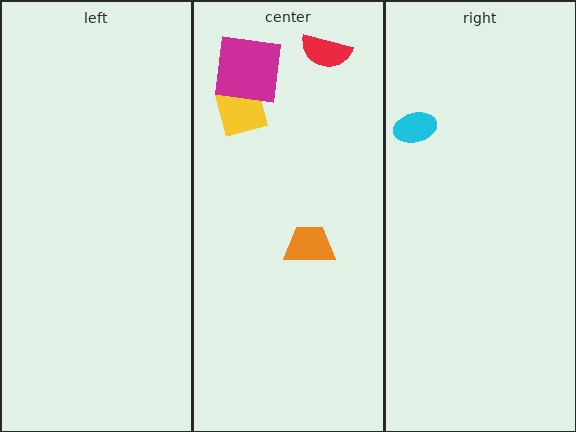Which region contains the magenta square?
The center region.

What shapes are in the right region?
The cyan ellipse.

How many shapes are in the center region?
4.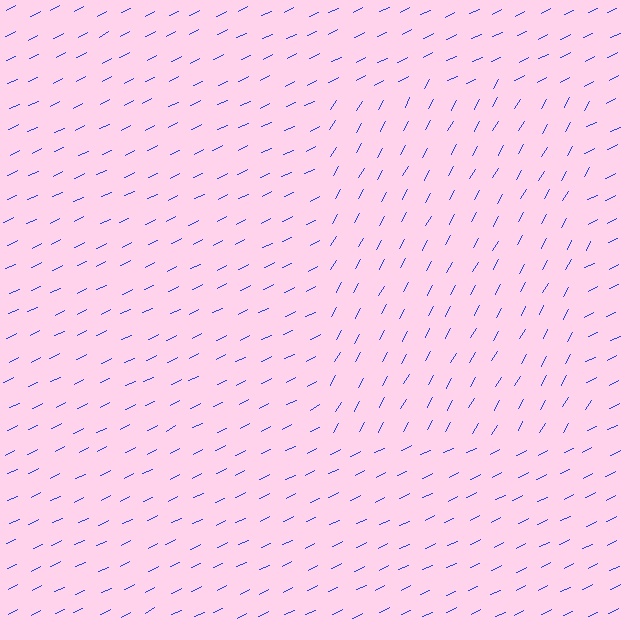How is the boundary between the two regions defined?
The boundary is defined purely by a change in line orientation (approximately 34 degrees difference). All lines are the same color and thickness.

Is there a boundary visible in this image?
Yes, there is a texture boundary formed by a change in line orientation.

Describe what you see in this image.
The image is filled with small blue line segments. A rectangle region in the image has lines oriented differently from the surrounding lines, creating a visible texture boundary.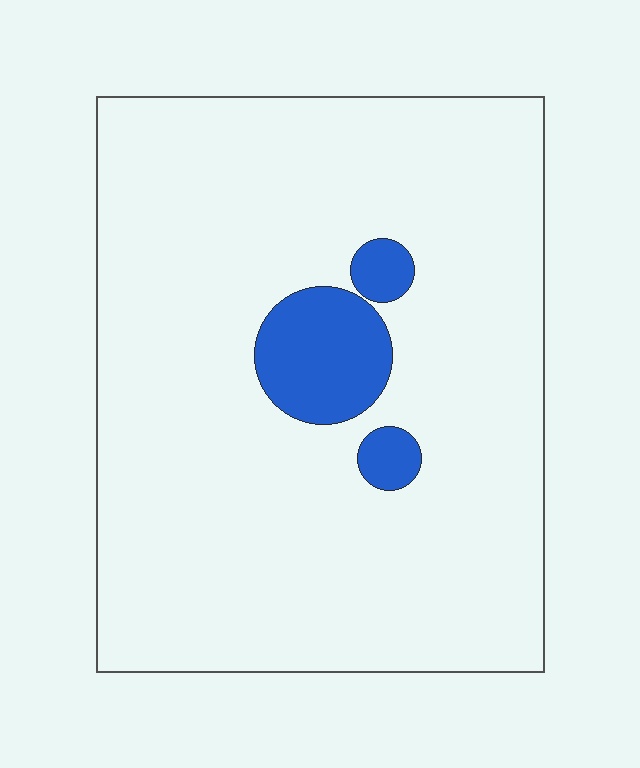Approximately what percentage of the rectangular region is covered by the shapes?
Approximately 10%.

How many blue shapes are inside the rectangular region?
3.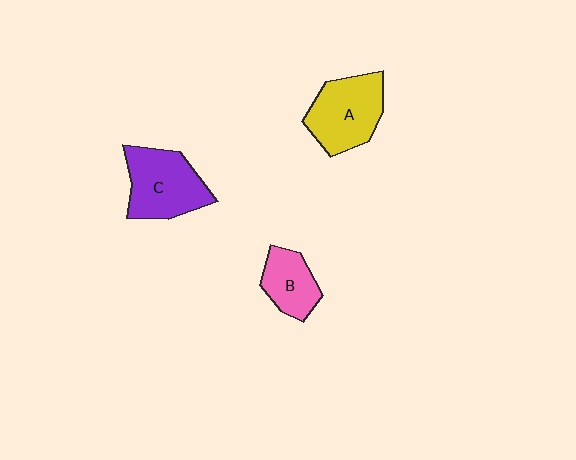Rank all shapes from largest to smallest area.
From largest to smallest: C (purple), A (yellow), B (pink).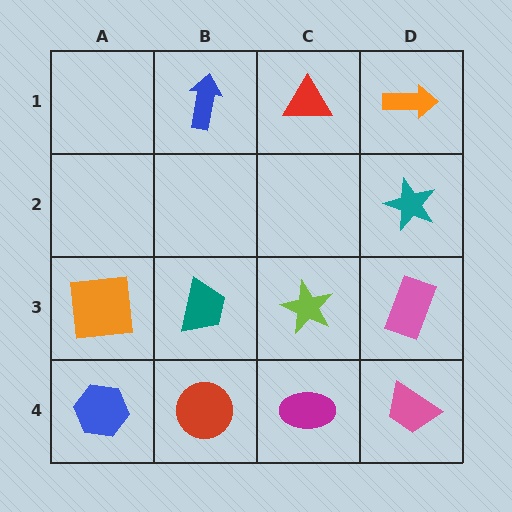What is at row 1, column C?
A red triangle.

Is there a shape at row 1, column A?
No, that cell is empty.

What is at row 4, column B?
A red circle.